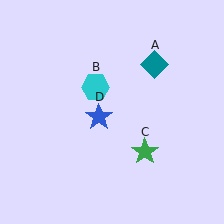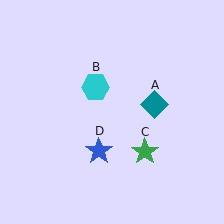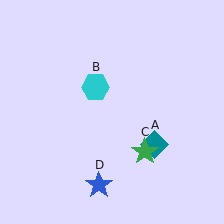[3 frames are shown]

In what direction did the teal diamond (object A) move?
The teal diamond (object A) moved down.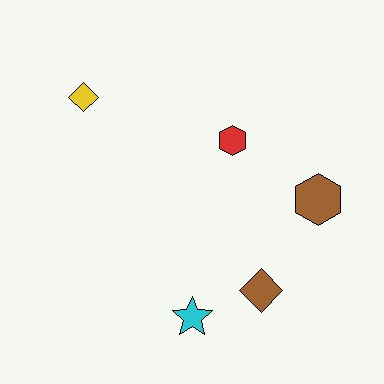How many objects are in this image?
There are 5 objects.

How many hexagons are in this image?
There are 2 hexagons.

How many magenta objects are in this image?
There are no magenta objects.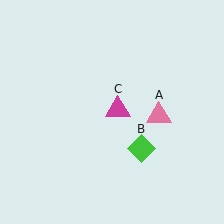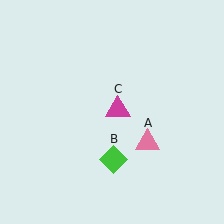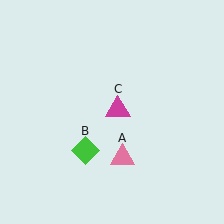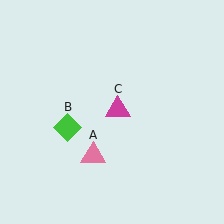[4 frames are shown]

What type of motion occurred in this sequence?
The pink triangle (object A), green diamond (object B) rotated clockwise around the center of the scene.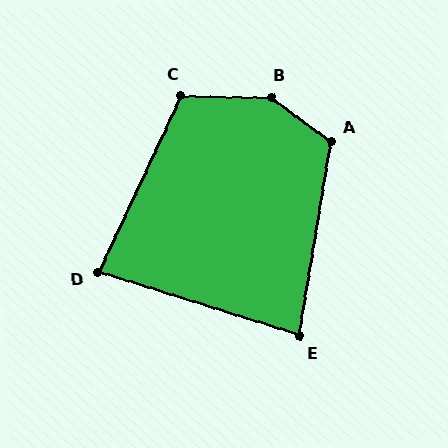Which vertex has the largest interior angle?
B, at approximately 144 degrees.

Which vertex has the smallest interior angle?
E, at approximately 82 degrees.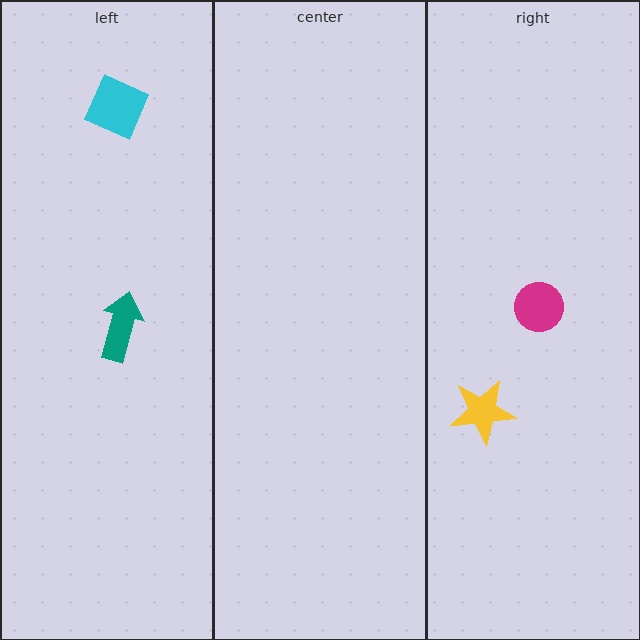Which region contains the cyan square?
The left region.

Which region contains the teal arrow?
The left region.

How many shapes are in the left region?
2.